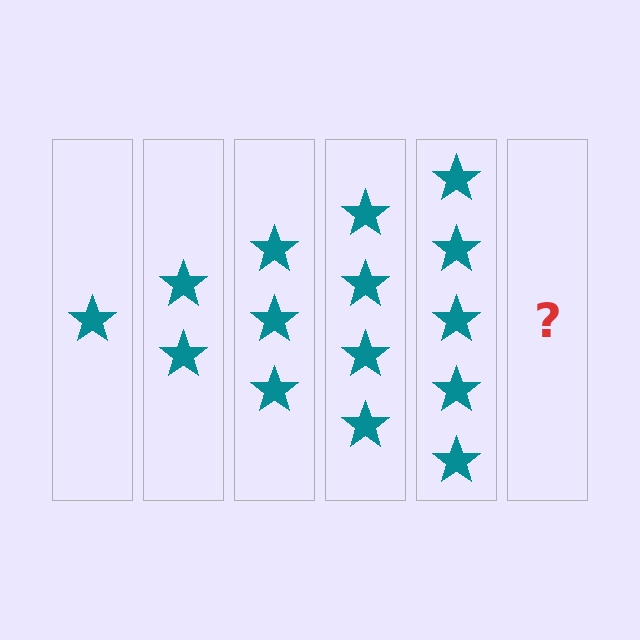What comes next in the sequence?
The next element should be 6 stars.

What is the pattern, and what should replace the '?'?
The pattern is that each step adds one more star. The '?' should be 6 stars.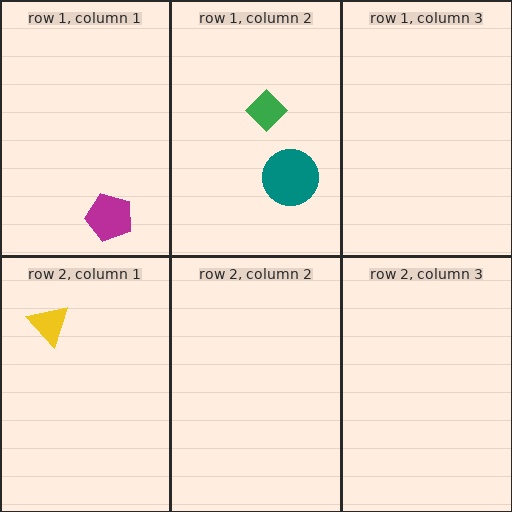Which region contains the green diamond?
The row 1, column 2 region.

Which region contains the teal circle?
The row 1, column 2 region.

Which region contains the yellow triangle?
The row 2, column 1 region.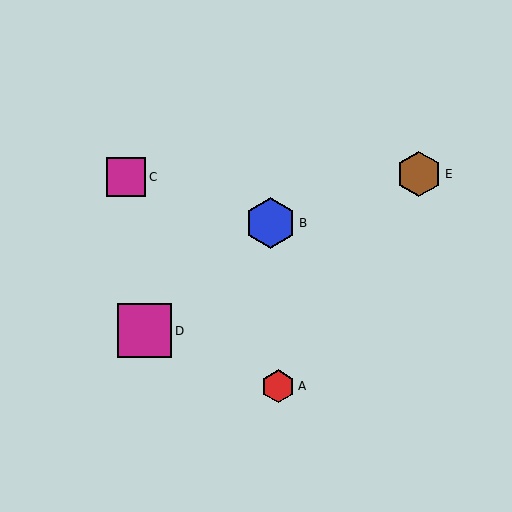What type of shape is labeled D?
Shape D is a magenta square.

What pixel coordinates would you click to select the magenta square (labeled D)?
Click at (145, 331) to select the magenta square D.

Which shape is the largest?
The magenta square (labeled D) is the largest.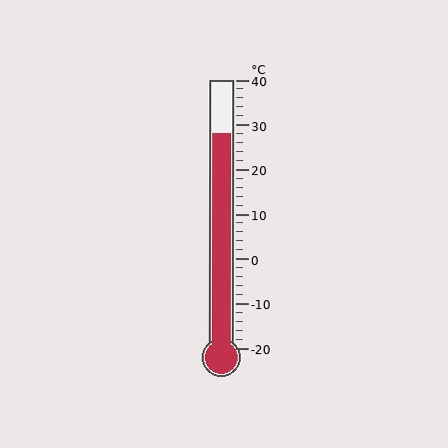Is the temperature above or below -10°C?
The temperature is above -10°C.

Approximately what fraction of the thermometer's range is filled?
The thermometer is filled to approximately 80% of its range.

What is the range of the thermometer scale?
The thermometer scale ranges from -20°C to 40°C.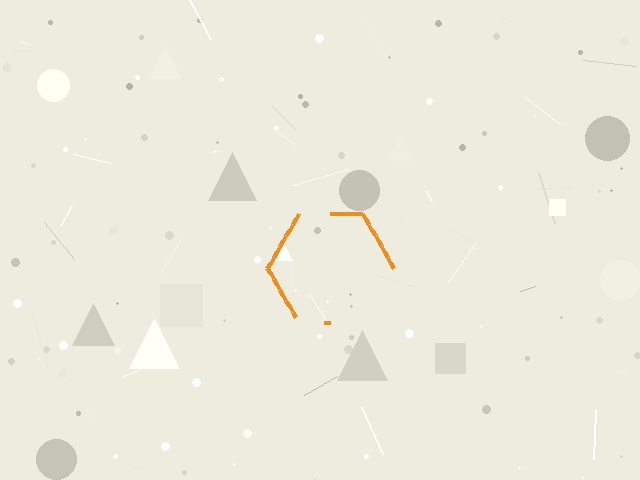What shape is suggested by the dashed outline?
The dashed outline suggests a hexagon.